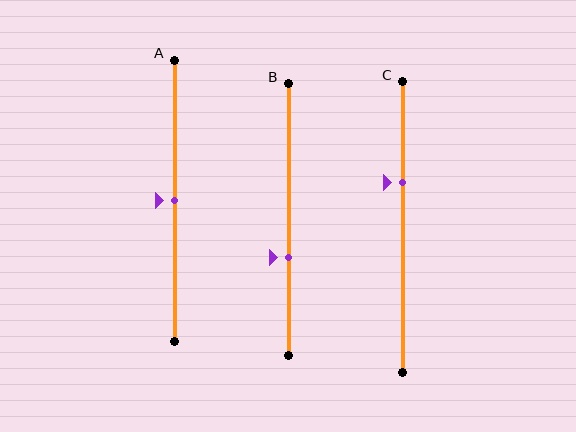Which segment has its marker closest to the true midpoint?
Segment A has its marker closest to the true midpoint.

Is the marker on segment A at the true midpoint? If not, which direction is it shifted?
Yes, the marker on segment A is at the true midpoint.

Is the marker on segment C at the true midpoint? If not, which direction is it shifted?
No, the marker on segment C is shifted upward by about 15% of the segment length.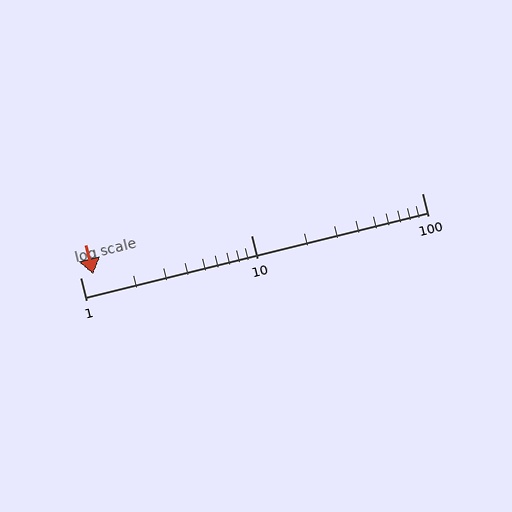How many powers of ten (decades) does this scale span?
The scale spans 2 decades, from 1 to 100.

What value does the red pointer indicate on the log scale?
The pointer indicates approximately 1.2.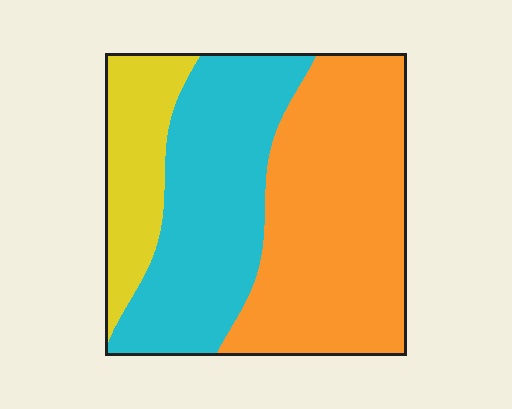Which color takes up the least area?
Yellow, at roughly 15%.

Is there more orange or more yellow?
Orange.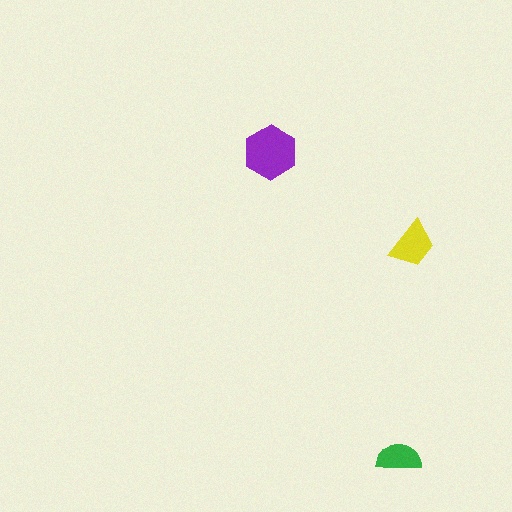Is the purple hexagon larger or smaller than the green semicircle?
Larger.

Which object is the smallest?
The green semicircle.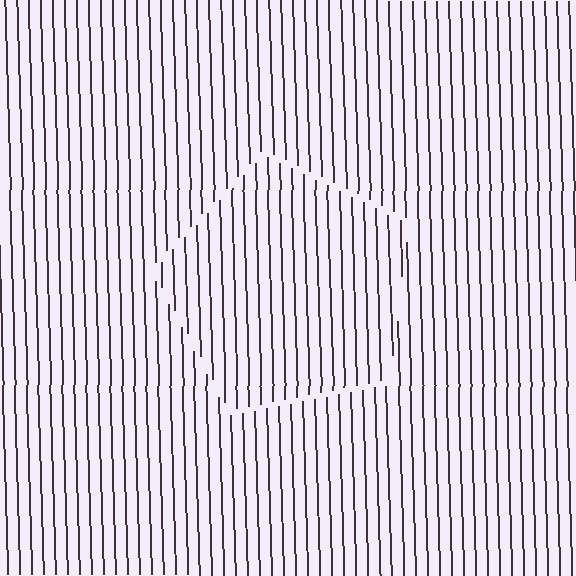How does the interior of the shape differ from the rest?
The interior of the shape contains the same grating, shifted by half a period — the contour is defined by the phase discontinuity where line-ends from the inner and outer gratings abut.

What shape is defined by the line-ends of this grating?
An illusory pentagon. The interior of the shape contains the same grating, shifted by half a period — the contour is defined by the phase discontinuity where line-ends from the inner and outer gratings abut.